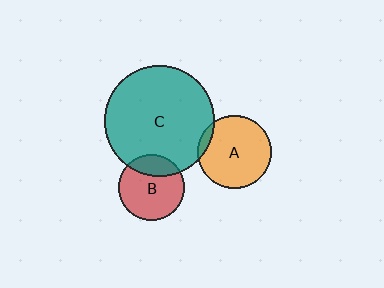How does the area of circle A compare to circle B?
Approximately 1.3 times.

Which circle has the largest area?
Circle C (teal).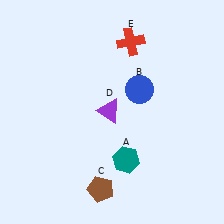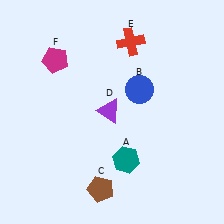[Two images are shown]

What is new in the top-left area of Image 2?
A magenta pentagon (F) was added in the top-left area of Image 2.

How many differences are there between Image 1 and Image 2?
There is 1 difference between the two images.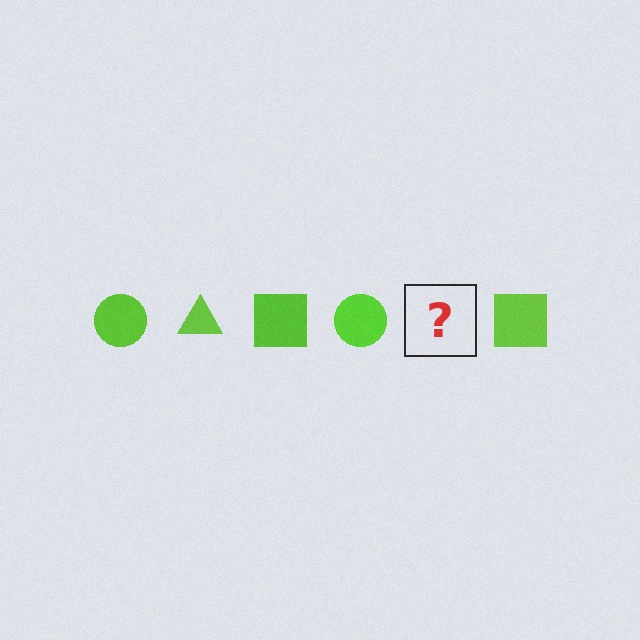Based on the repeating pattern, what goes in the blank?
The blank should be a lime triangle.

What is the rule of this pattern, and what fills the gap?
The rule is that the pattern cycles through circle, triangle, square shapes in lime. The gap should be filled with a lime triangle.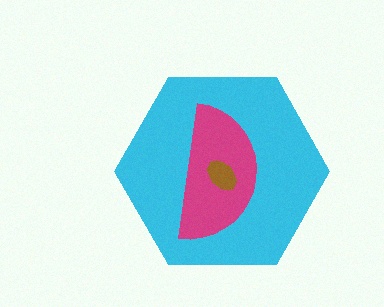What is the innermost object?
The brown ellipse.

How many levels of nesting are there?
3.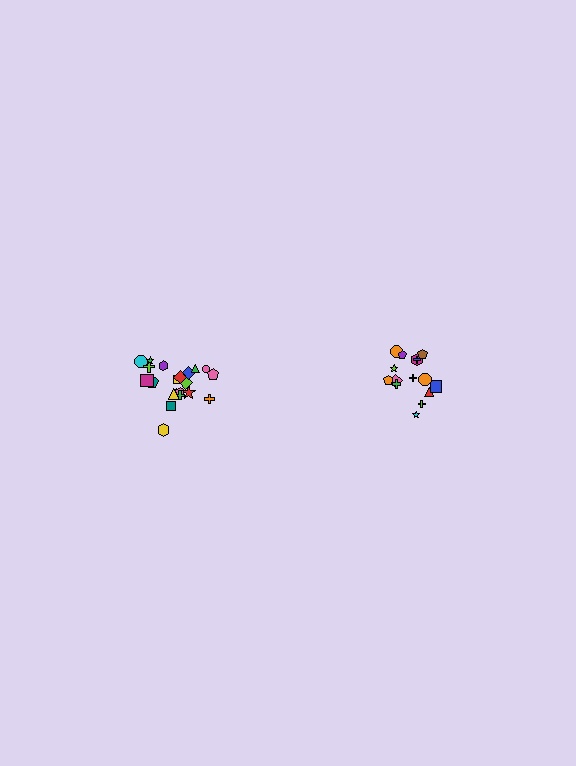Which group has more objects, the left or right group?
The left group.